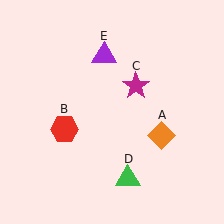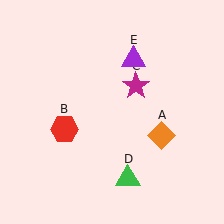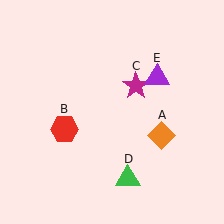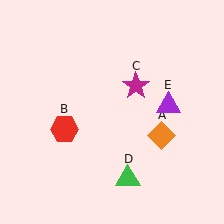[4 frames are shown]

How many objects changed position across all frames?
1 object changed position: purple triangle (object E).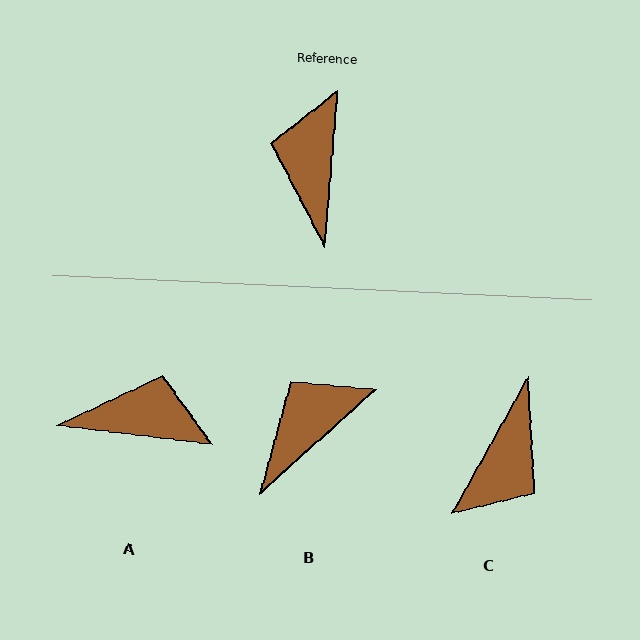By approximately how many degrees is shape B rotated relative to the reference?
Approximately 43 degrees clockwise.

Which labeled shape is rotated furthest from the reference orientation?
C, about 156 degrees away.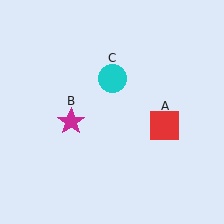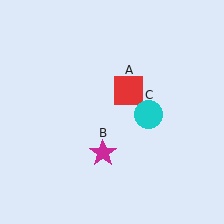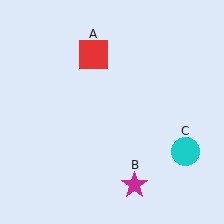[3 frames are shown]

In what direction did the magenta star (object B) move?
The magenta star (object B) moved down and to the right.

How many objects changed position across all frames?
3 objects changed position: red square (object A), magenta star (object B), cyan circle (object C).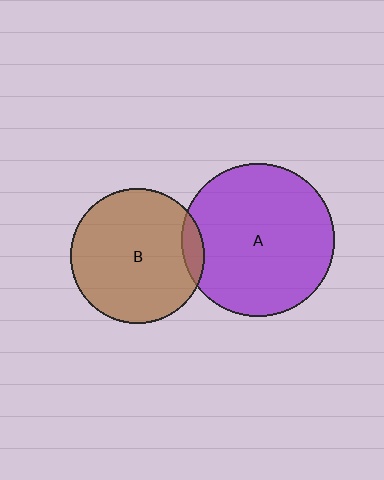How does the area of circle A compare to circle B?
Approximately 1.3 times.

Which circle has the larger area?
Circle A (purple).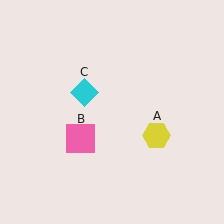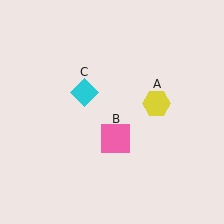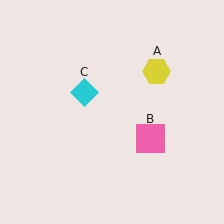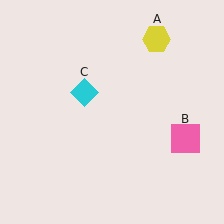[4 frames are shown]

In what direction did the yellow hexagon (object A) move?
The yellow hexagon (object A) moved up.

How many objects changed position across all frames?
2 objects changed position: yellow hexagon (object A), pink square (object B).